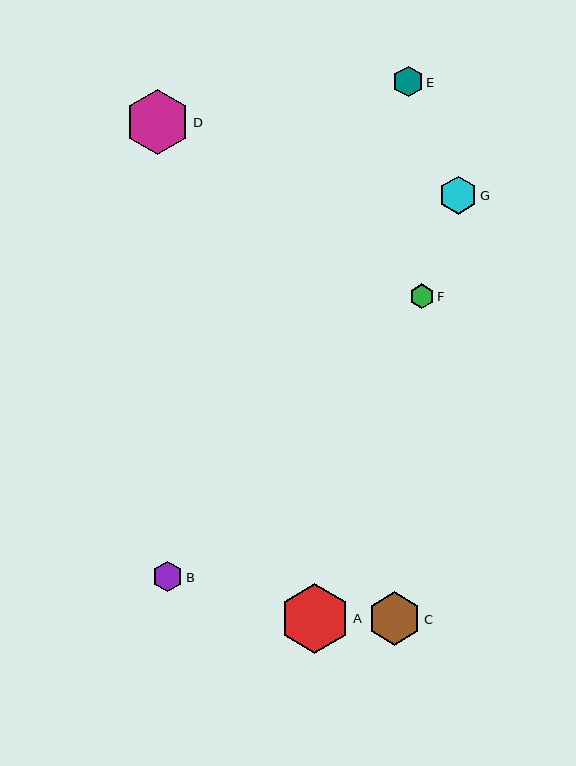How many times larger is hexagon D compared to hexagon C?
Hexagon D is approximately 1.2 times the size of hexagon C.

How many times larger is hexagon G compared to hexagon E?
Hexagon G is approximately 1.2 times the size of hexagon E.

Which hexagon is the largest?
Hexagon A is the largest with a size of approximately 70 pixels.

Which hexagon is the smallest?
Hexagon F is the smallest with a size of approximately 24 pixels.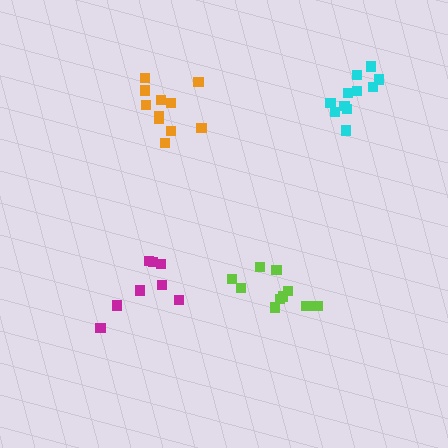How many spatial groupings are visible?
There are 4 spatial groupings.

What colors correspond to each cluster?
The clusters are colored: lime, orange, cyan, magenta.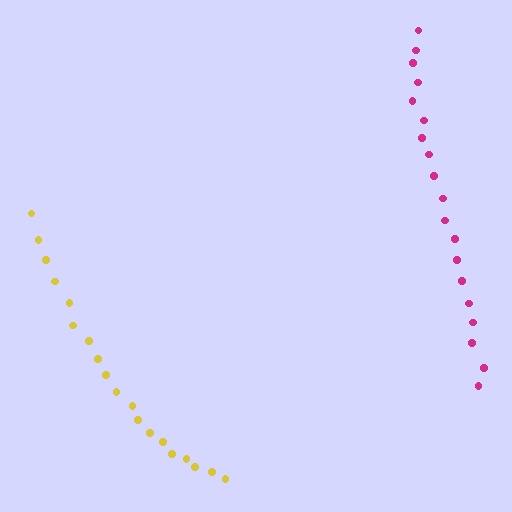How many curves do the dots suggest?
There are 2 distinct paths.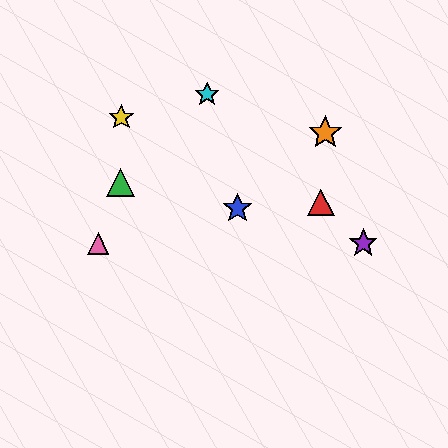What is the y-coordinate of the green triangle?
The green triangle is at y≈183.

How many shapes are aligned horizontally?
2 shapes (the purple star, the pink triangle) are aligned horizontally.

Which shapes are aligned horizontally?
The purple star, the pink triangle are aligned horizontally.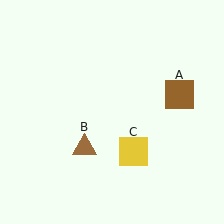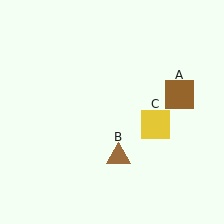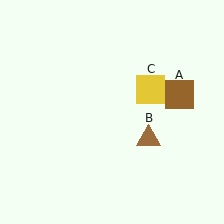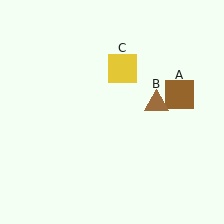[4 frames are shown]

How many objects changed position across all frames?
2 objects changed position: brown triangle (object B), yellow square (object C).